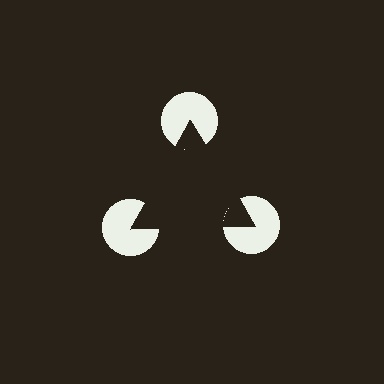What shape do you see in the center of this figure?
An illusory triangle — its edges are inferred from the aligned wedge cuts in the pac-man discs, not physically drawn.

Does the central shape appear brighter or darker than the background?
It typically appears slightly darker than the background, even though no actual brightness change is drawn.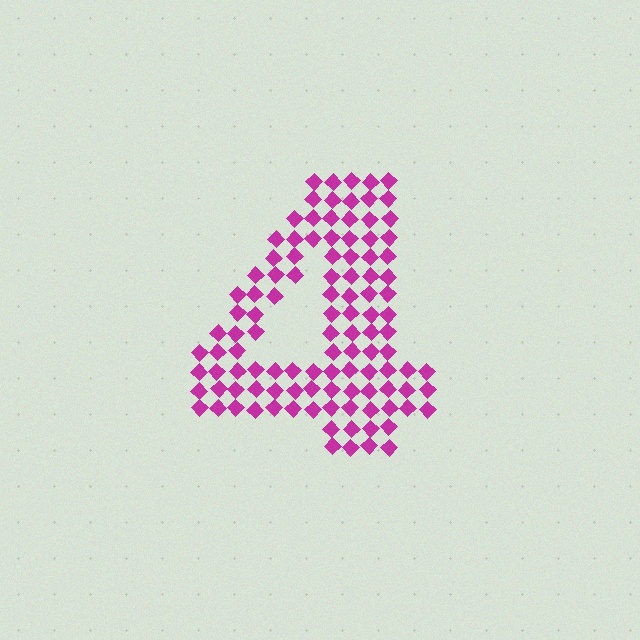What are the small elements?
The small elements are diamonds.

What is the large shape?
The large shape is the digit 4.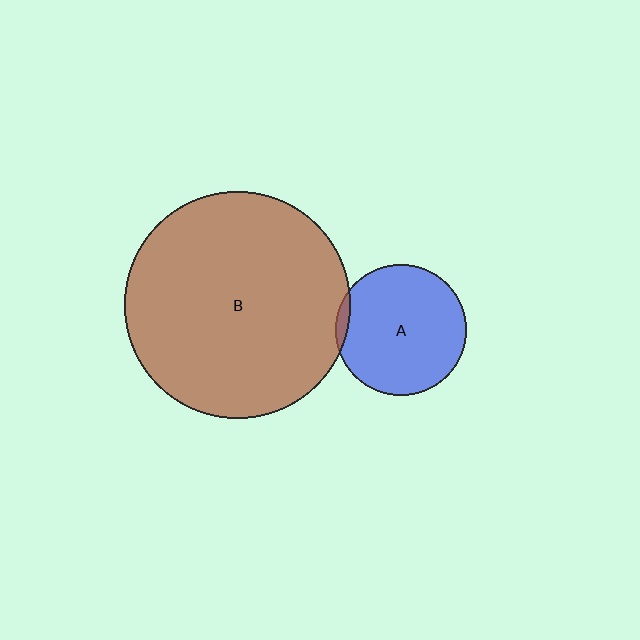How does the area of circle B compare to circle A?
Approximately 3.0 times.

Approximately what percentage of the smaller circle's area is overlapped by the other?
Approximately 5%.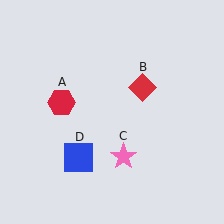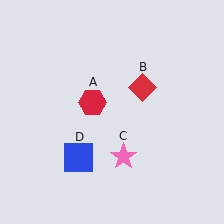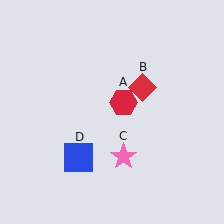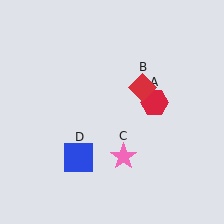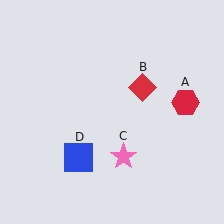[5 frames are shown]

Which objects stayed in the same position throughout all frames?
Red diamond (object B) and pink star (object C) and blue square (object D) remained stationary.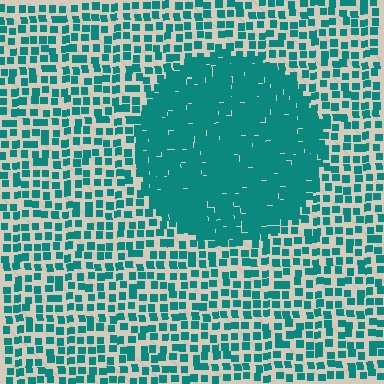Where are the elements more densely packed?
The elements are more densely packed inside the circle boundary.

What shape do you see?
I see a circle.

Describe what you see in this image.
The image contains small teal elements arranged at two different densities. A circle-shaped region is visible where the elements are more densely packed than the surrounding area.